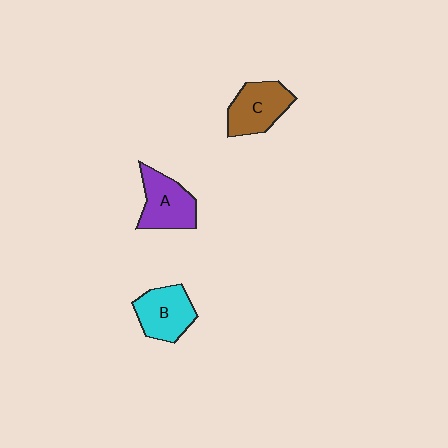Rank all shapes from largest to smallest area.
From largest to smallest: A (purple), C (brown), B (cyan).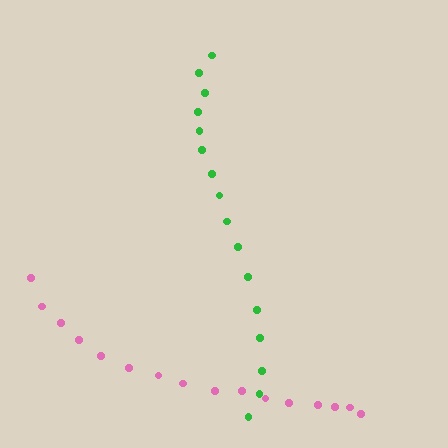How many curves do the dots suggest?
There are 2 distinct paths.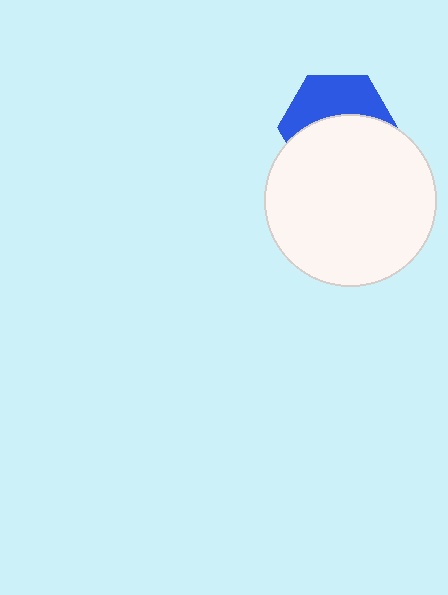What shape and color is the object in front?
The object in front is a white circle.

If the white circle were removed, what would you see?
You would see the complete blue hexagon.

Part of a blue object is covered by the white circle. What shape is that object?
It is a hexagon.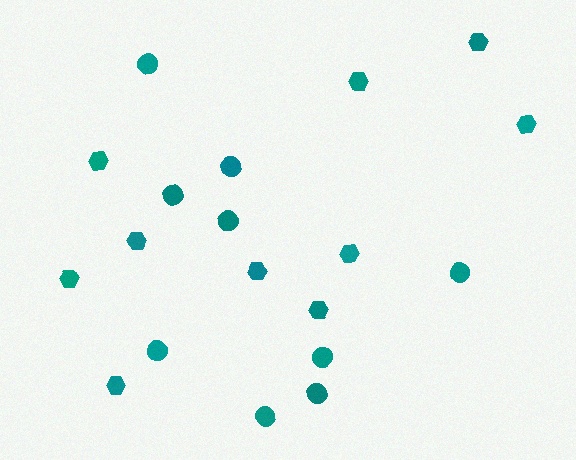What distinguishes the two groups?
There are 2 groups: one group of hexagons (10) and one group of circles (9).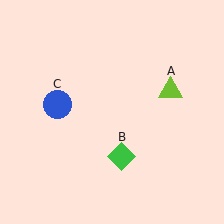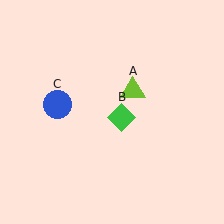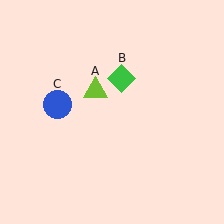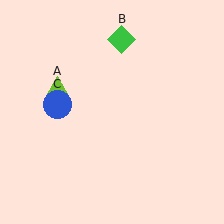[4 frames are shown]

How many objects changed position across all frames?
2 objects changed position: lime triangle (object A), green diamond (object B).